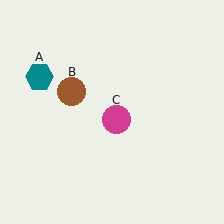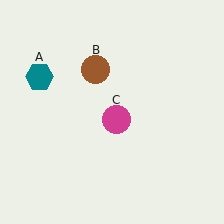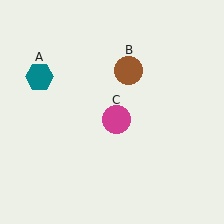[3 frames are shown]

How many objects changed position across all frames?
1 object changed position: brown circle (object B).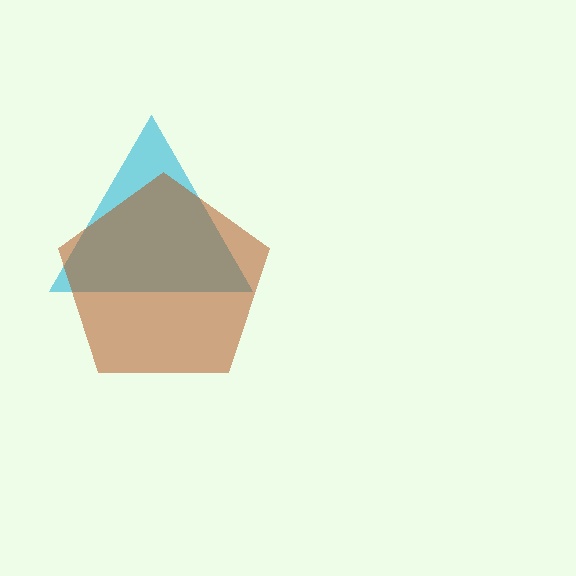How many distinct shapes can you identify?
There are 2 distinct shapes: a cyan triangle, a brown pentagon.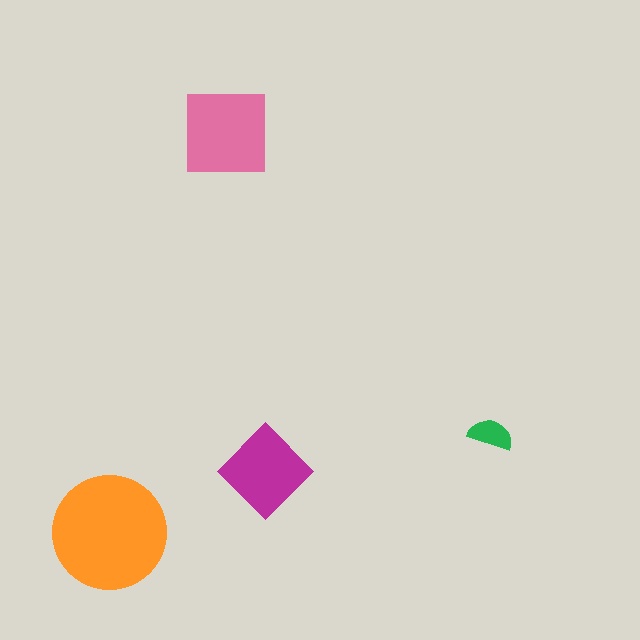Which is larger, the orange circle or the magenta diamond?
The orange circle.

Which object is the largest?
The orange circle.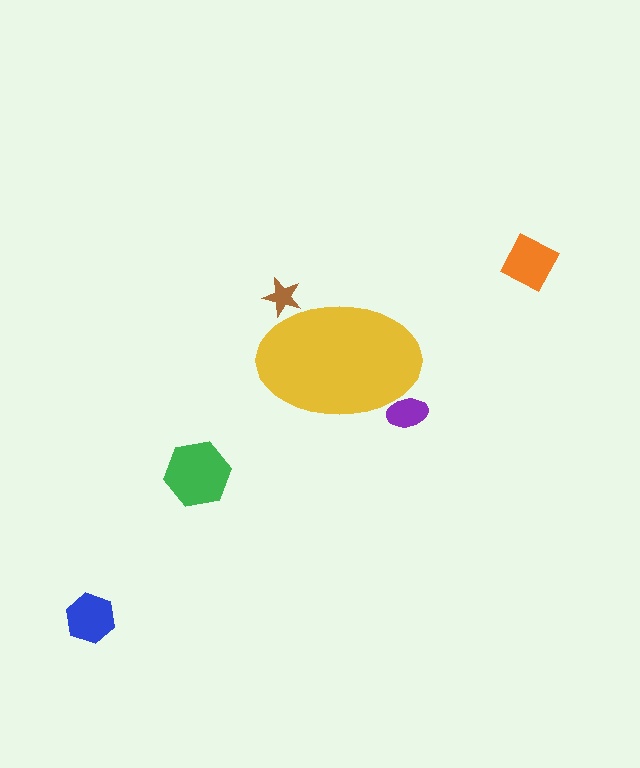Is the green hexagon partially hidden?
No, the green hexagon is fully visible.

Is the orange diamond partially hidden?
No, the orange diamond is fully visible.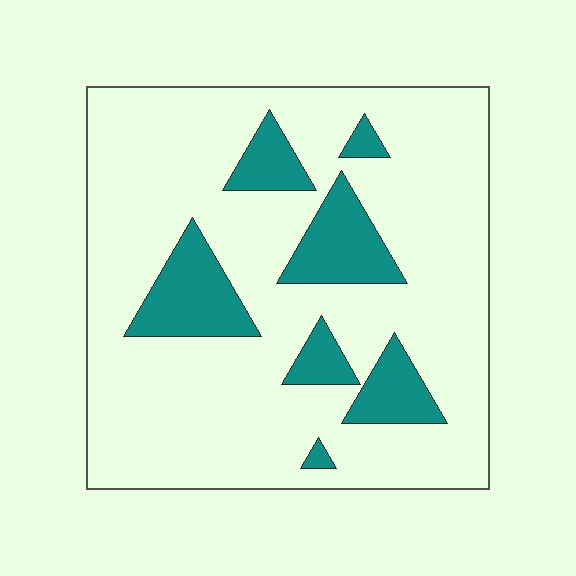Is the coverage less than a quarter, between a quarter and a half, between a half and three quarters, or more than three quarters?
Less than a quarter.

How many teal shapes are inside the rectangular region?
7.